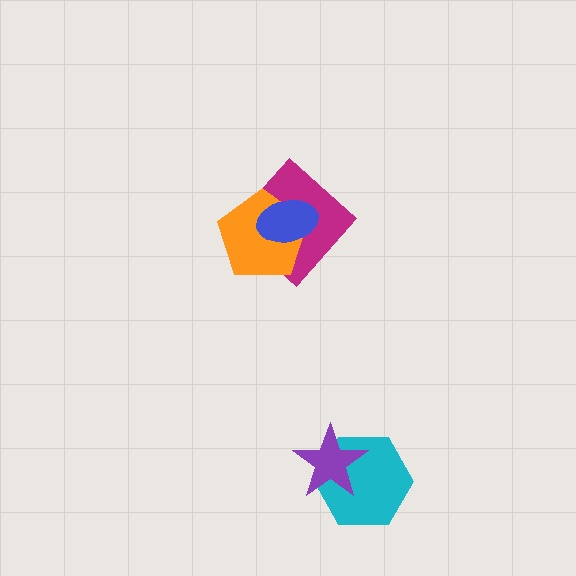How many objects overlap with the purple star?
1 object overlaps with the purple star.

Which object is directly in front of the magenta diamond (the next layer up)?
The orange pentagon is directly in front of the magenta diamond.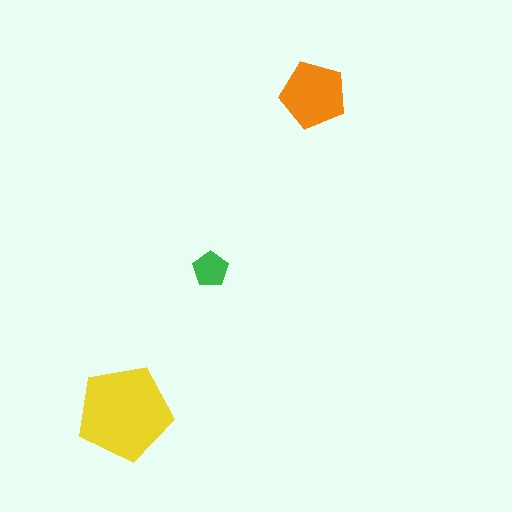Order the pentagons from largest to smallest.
the yellow one, the orange one, the green one.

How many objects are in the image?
There are 3 objects in the image.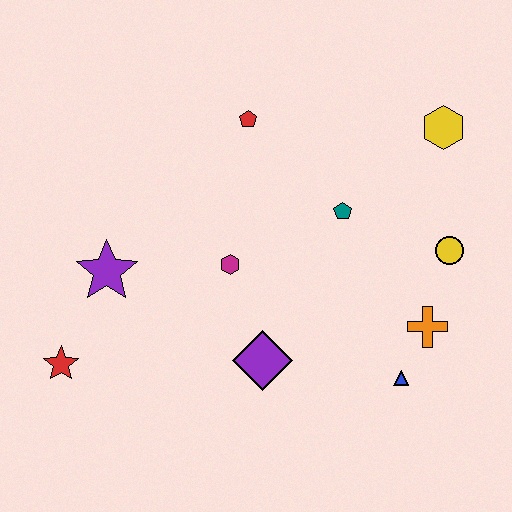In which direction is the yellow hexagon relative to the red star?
The yellow hexagon is to the right of the red star.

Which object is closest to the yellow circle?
The orange cross is closest to the yellow circle.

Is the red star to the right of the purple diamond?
No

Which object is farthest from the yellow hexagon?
The red star is farthest from the yellow hexagon.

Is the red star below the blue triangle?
No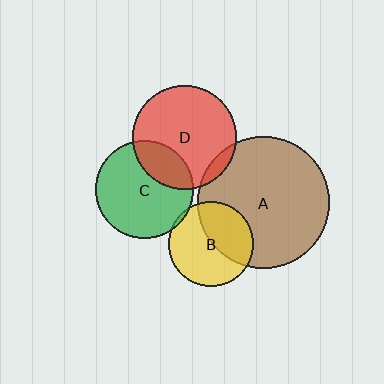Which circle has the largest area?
Circle A (brown).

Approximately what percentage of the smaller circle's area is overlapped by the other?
Approximately 5%.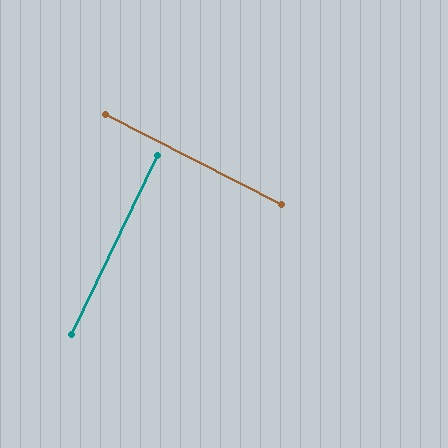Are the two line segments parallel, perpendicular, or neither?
Perpendicular — they meet at approximately 88°.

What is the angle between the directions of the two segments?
Approximately 88 degrees.